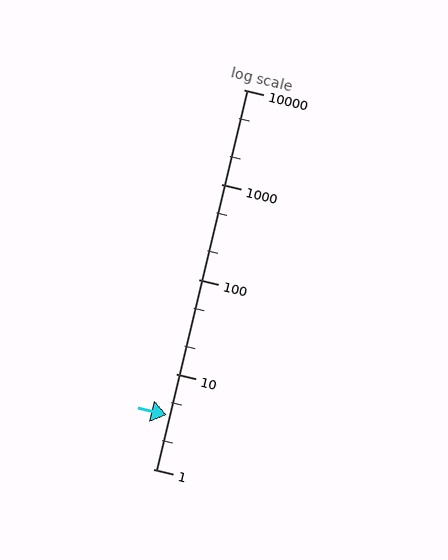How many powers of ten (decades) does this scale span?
The scale spans 4 decades, from 1 to 10000.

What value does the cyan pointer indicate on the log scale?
The pointer indicates approximately 3.7.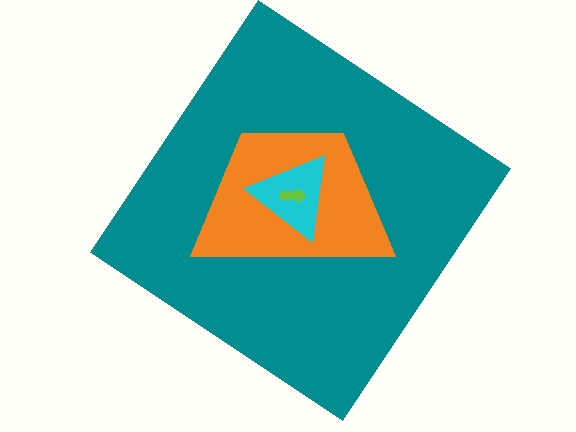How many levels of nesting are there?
4.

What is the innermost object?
The lime arrow.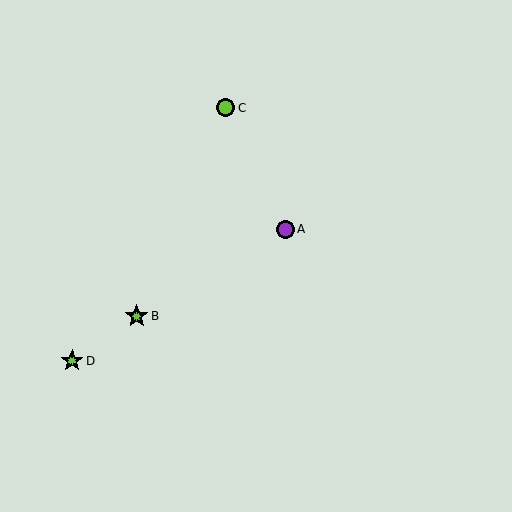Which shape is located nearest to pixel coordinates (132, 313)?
The lime star (labeled B) at (137, 316) is nearest to that location.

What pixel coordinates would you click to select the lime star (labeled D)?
Click at (72, 361) to select the lime star D.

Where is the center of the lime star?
The center of the lime star is at (72, 361).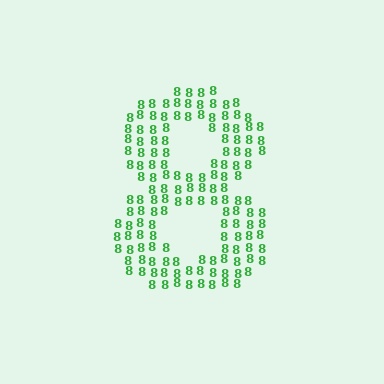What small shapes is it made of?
It is made of small digit 8's.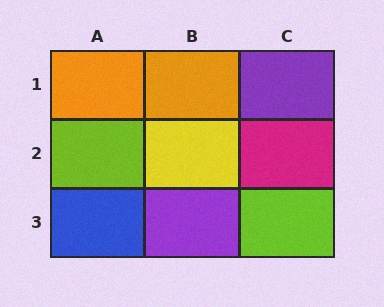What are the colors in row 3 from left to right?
Blue, purple, lime.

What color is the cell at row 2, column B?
Yellow.